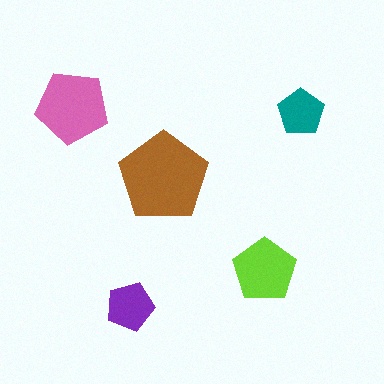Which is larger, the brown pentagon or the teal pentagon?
The brown one.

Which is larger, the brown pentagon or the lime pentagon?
The brown one.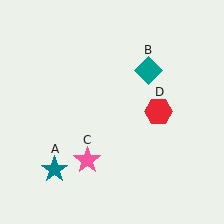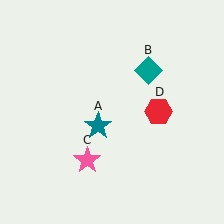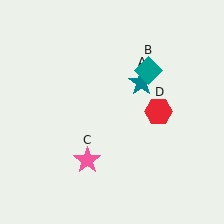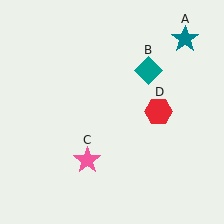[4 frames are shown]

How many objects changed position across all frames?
1 object changed position: teal star (object A).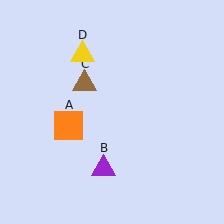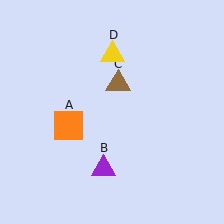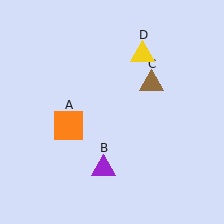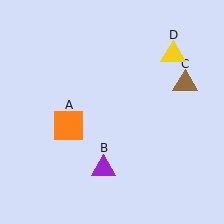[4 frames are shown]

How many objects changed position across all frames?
2 objects changed position: brown triangle (object C), yellow triangle (object D).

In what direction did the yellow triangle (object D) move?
The yellow triangle (object D) moved right.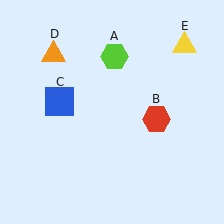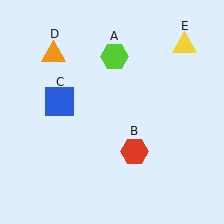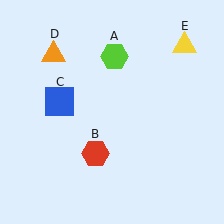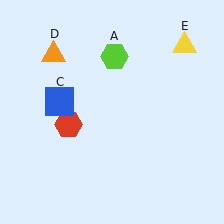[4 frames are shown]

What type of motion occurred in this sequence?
The red hexagon (object B) rotated clockwise around the center of the scene.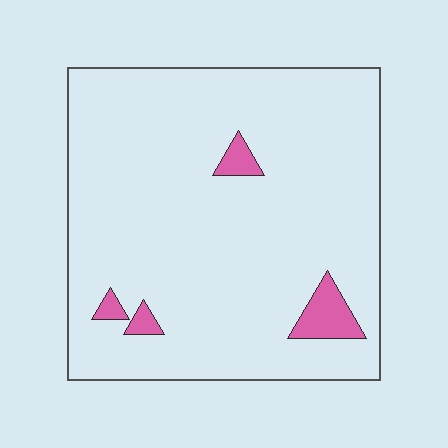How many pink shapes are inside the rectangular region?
4.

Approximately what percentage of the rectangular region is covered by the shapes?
Approximately 5%.